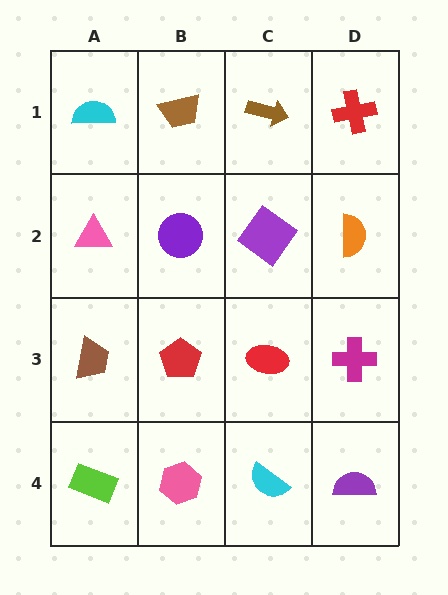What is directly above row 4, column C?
A red ellipse.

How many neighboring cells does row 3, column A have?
3.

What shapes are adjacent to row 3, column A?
A pink triangle (row 2, column A), a lime rectangle (row 4, column A), a red pentagon (row 3, column B).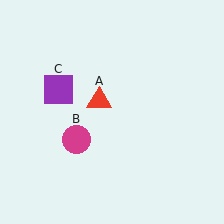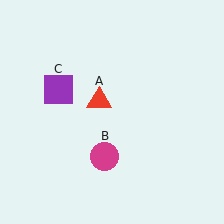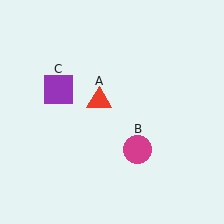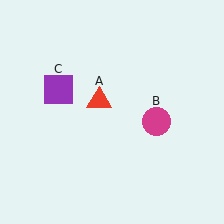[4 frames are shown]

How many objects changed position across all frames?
1 object changed position: magenta circle (object B).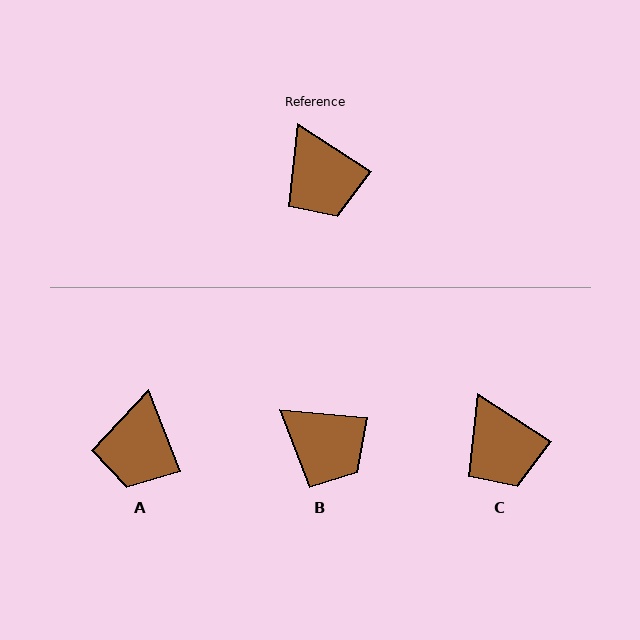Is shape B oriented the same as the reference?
No, it is off by about 28 degrees.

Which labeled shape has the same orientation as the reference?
C.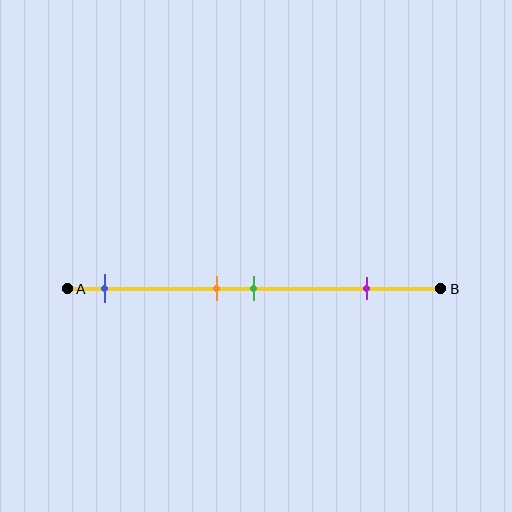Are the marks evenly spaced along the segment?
No, the marks are not evenly spaced.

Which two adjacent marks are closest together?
The orange and green marks are the closest adjacent pair.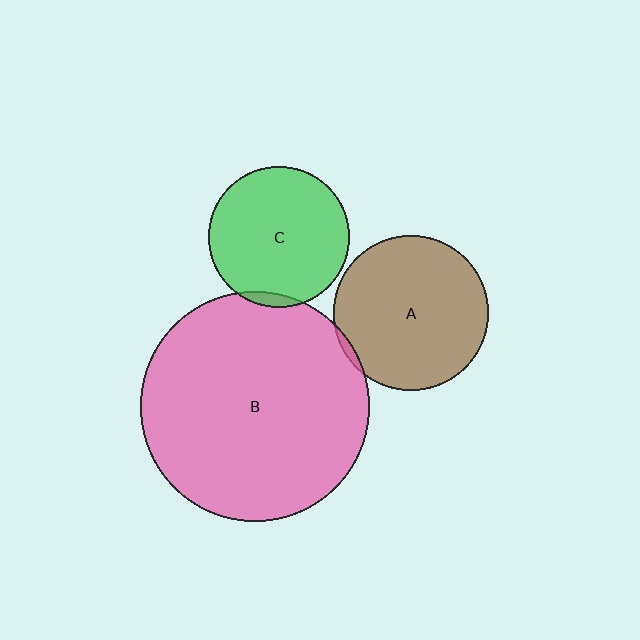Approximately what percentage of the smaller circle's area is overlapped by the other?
Approximately 5%.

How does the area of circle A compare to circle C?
Approximately 1.2 times.